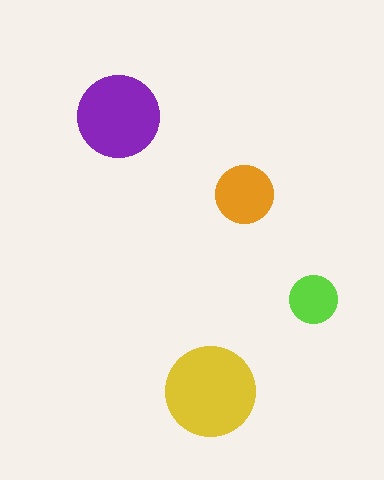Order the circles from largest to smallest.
the yellow one, the purple one, the orange one, the lime one.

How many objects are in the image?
There are 4 objects in the image.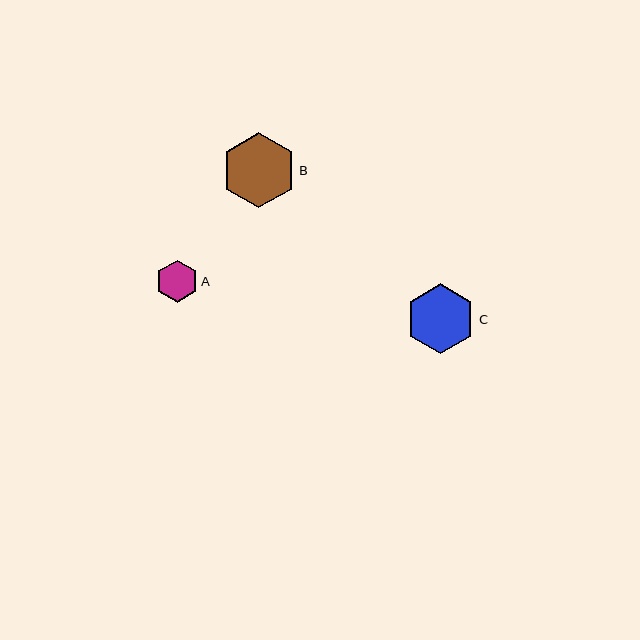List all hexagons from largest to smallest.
From largest to smallest: B, C, A.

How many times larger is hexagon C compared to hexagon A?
Hexagon C is approximately 1.7 times the size of hexagon A.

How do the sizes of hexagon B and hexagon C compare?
Hexagon B and hexagon C are approximately the same size.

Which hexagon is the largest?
Hexagon B is the largest with a size of approximately 75 pixels.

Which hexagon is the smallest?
Hexagon A is the smallest with a size of approximately 42 pixels.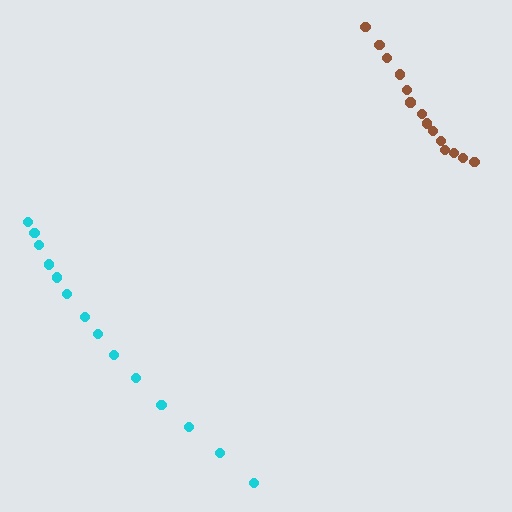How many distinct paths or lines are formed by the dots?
There are 2 distinct paths.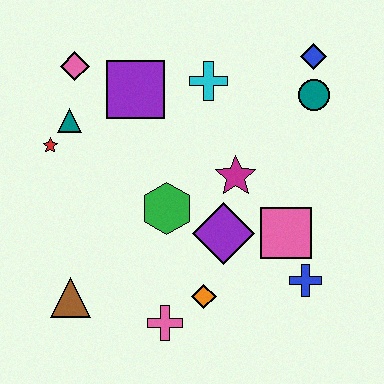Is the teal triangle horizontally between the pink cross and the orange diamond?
No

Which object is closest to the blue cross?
The pink square is closest to the blue cross.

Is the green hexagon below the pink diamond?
Yes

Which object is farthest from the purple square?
The blue cross is farthest from the purple square.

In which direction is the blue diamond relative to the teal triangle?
The blue diamond is to the right of the teal triangle.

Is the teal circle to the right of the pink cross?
Yes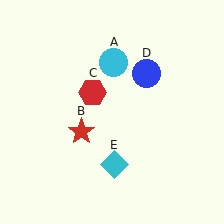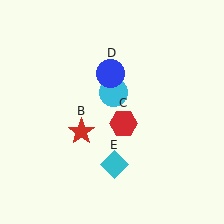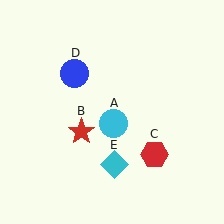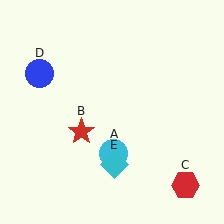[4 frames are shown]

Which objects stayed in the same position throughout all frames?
Red star (object B) and cyan diamond (object E) remained stationary.